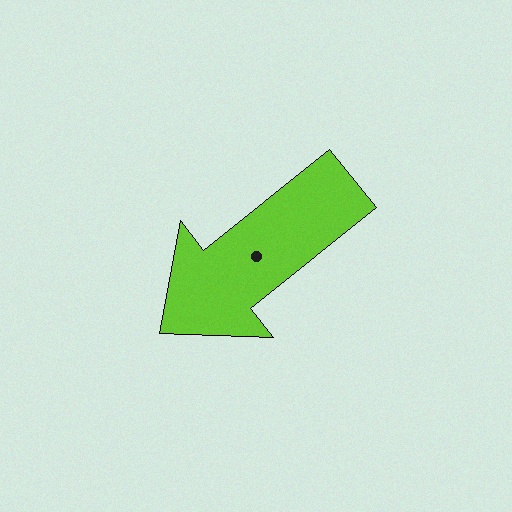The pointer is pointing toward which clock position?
Roughly 8 o'clock.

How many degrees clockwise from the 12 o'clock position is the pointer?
Approximately 231 degrees.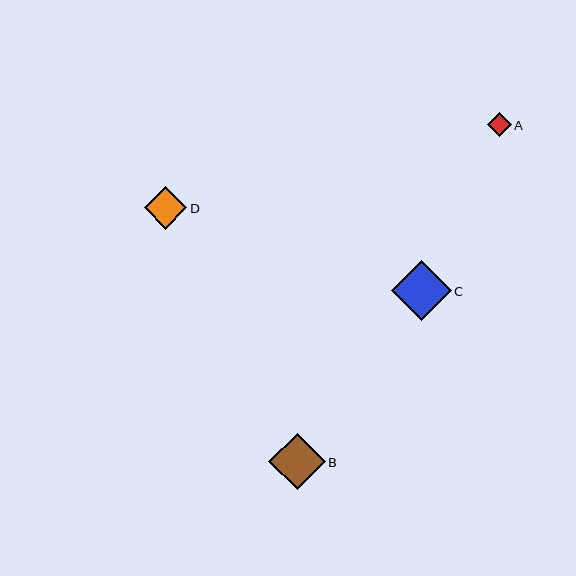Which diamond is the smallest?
Diamond A is the smallest with a size of approximately 24 pixels.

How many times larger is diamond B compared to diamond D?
Diamond B is approximately 1.3 times the size of diamond D.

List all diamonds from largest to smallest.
From largest to smallest: C, B, D, A.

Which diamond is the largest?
Diamond C is the largest with a size of approximately 60 pixels.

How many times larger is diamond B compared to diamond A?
Diamond B is approximately 2.4 times the size of diamond A.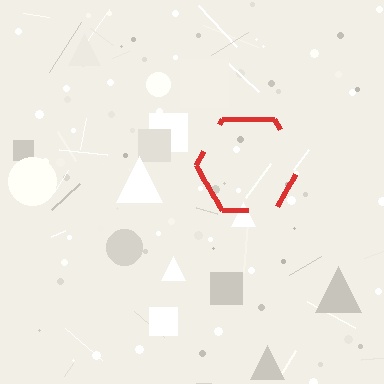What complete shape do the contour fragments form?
The contour fragments form a hexagon.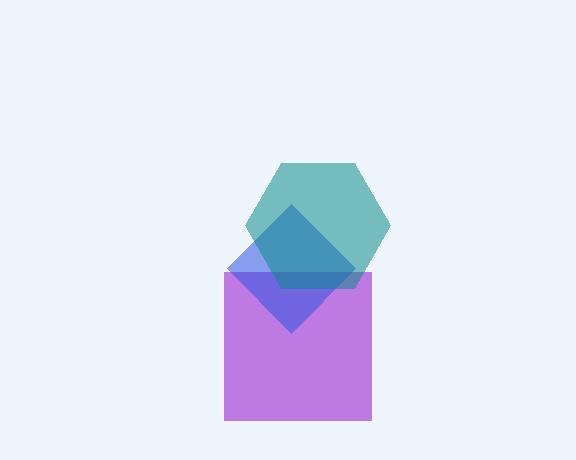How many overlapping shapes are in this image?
There are 3 overlapping shapes in the image.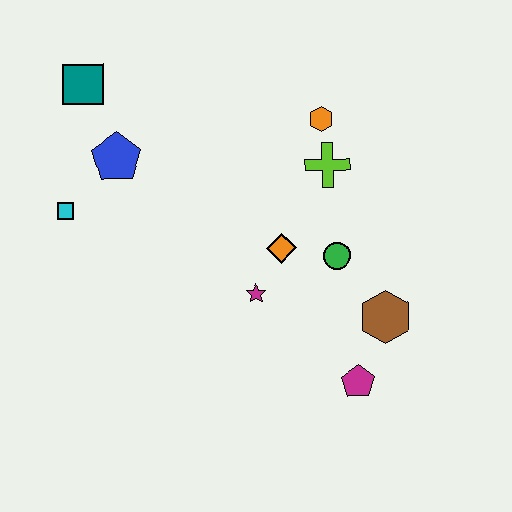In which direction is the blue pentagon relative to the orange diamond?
The blue pentagon is to the left of the orange diamond.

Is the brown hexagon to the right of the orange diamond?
Yes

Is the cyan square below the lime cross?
Yes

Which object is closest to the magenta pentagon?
The brown hexagon is closest to the magenta pentagon.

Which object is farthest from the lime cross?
The cyan square is farthest from the lime cross.